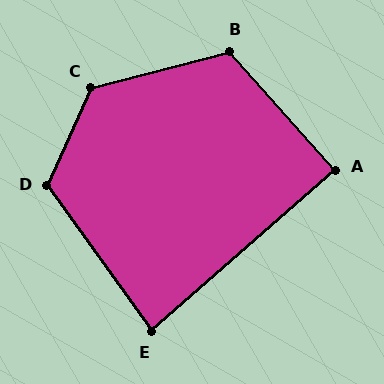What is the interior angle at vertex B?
Approximately 117 degrees (obtuse).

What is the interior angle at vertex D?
Approximately 120 degrees (obtuse).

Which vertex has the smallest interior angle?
E, at approximately 84 degrees.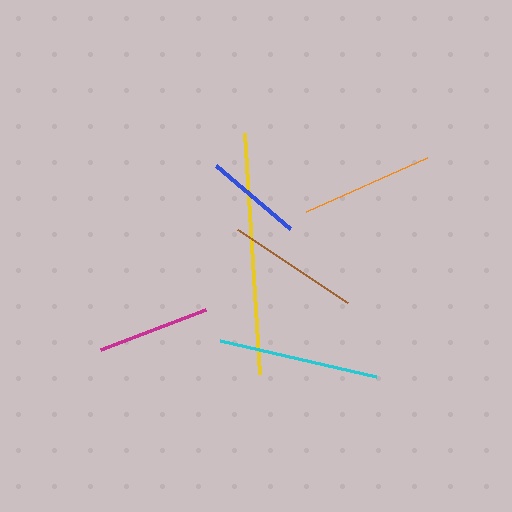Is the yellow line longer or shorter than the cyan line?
The yellow line is longer than the cyan line.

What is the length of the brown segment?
The brown segment is approximately 132 pixels long.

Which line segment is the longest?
The yellow line is the longest at approximately 242 pixels.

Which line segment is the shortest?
The blue line is the shortest at approximately 97 pixels.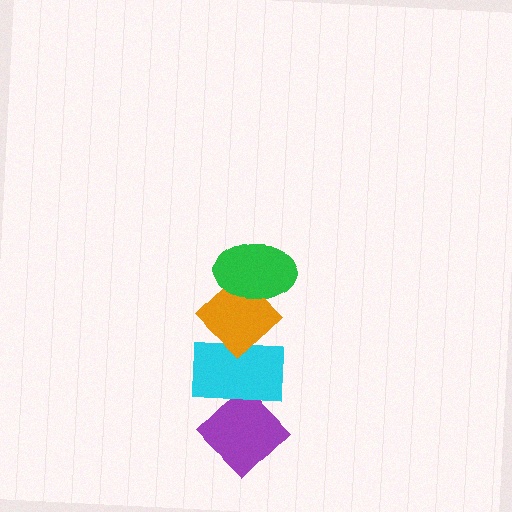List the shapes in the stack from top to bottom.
From top to bottom: the green ellipse, the orange diamond, the cyan rectangle, the purple diamond.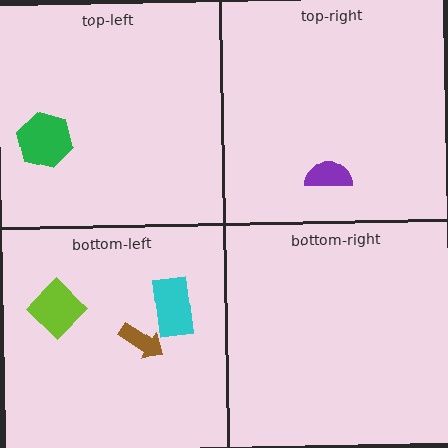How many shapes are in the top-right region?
1.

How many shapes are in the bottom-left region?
3.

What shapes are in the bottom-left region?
The brown arrow, the cyan rectangle, the lime diamond.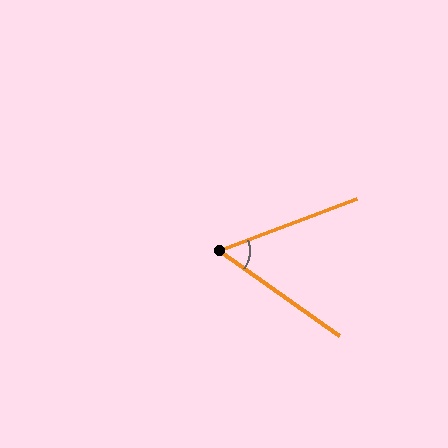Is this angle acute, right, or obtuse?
It is acute.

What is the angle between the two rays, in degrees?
Approximately 56 degrees.